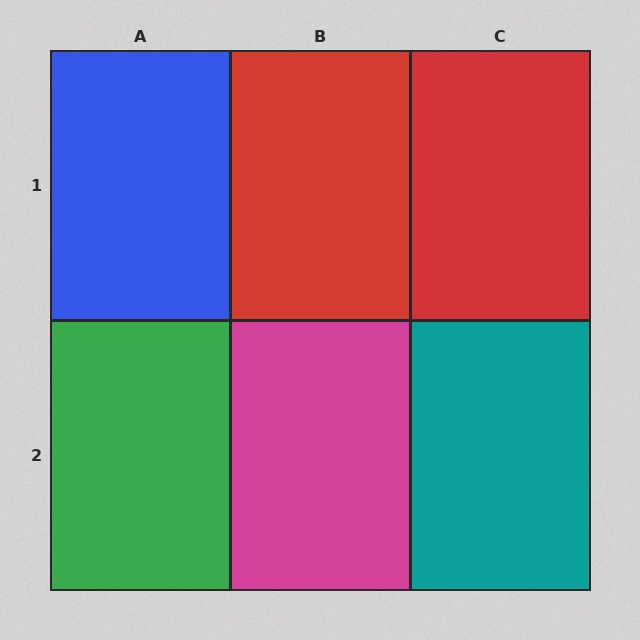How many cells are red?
2 cells are red.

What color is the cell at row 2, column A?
Green.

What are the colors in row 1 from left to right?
Blue, red, red.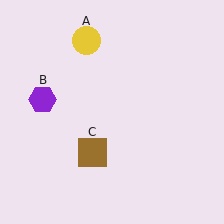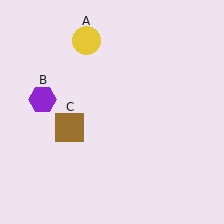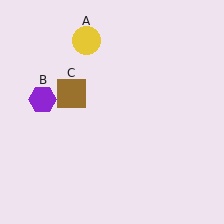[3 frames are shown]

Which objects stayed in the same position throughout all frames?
Yellow circle (object A) and purple hexagon (object B) remained stationary.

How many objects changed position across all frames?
1 object changed position: brown square (object C).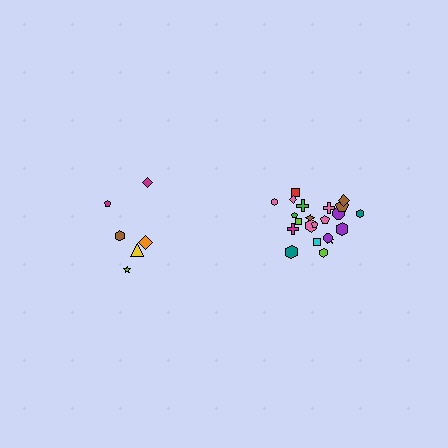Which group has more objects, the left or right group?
The right group.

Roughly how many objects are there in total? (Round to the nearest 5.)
Roughly 30 objects in total.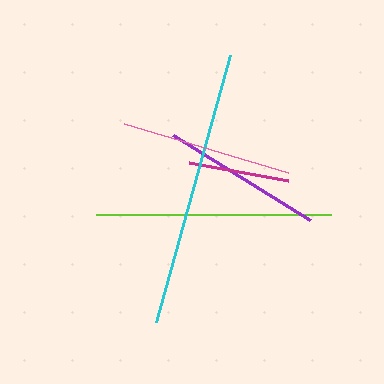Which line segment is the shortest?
The magenta line is the shortest at approximately 101 pixels.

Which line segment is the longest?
The cyan line is the longest at approximately 277 pixels.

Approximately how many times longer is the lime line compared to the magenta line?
The lime line is approximately 2.3 times the length of the magenta line.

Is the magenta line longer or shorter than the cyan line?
The cyan line is longer than the magenta line.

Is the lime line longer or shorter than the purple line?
The lime line is longer than the purple line.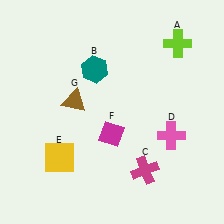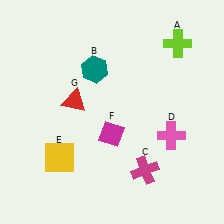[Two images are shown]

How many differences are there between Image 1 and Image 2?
There is 1 difference between the two images.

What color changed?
The triangle (G) changed from brown in Image 1 to red in Image 2.